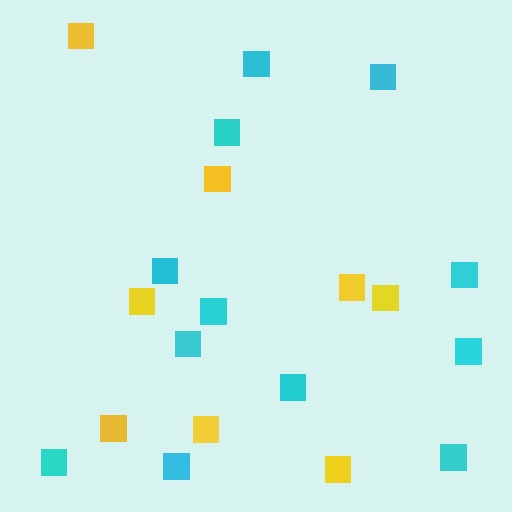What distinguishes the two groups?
There are 2 groups: one group of yellow squares (8) and one group of cyan squares (12).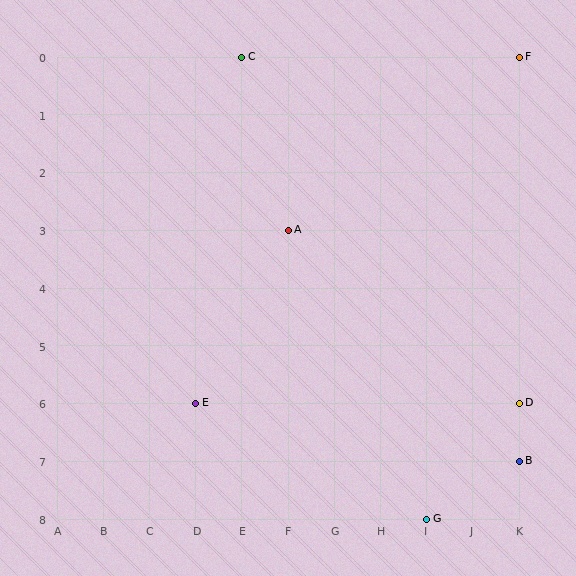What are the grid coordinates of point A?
Point A is at grid coordinates (F, 3).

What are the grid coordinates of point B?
Point B is at grid coordinates (K, 7).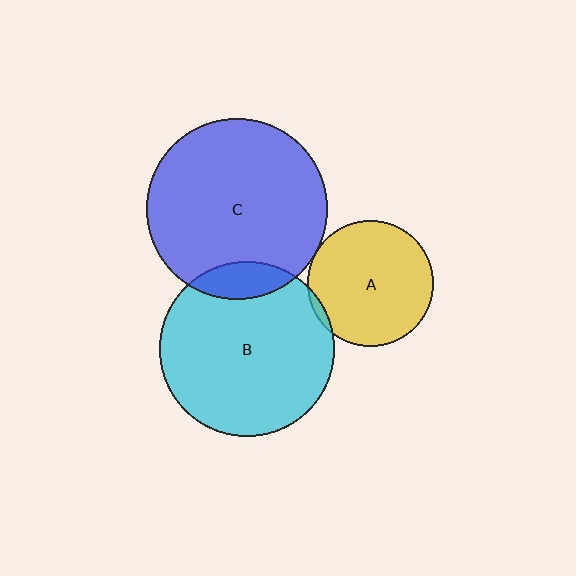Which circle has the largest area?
Circle C (blue).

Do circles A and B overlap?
Yes.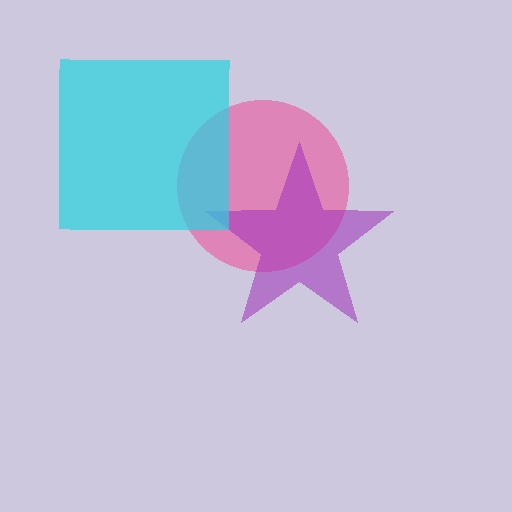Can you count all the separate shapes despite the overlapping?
Yes, there are 3 separate shapes.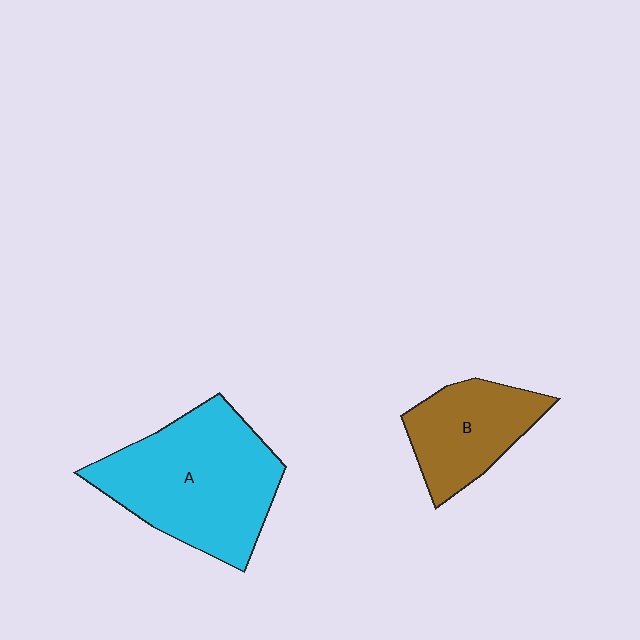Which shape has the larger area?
Shape A (cyan).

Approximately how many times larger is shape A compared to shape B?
Approximately 1.8 times.